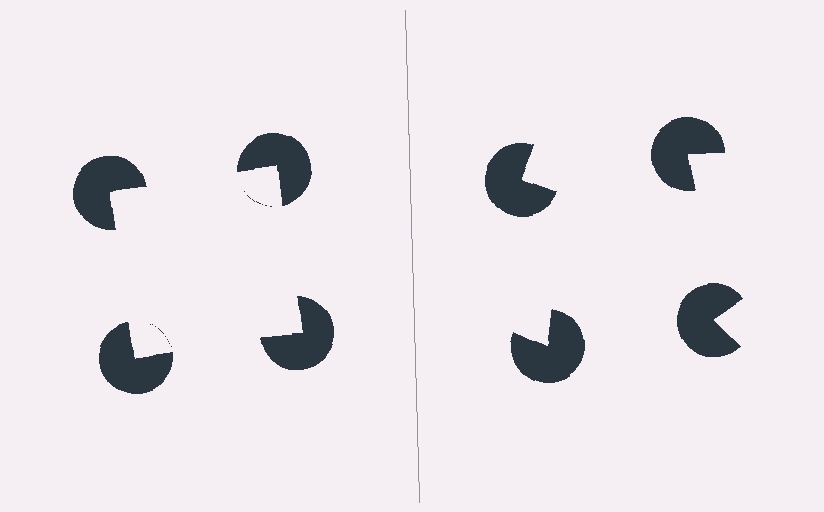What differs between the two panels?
The pac-man discs are positioned identically on both sides; only the wedge orientations differ. On the left they align to a square; on the right they are misaligned.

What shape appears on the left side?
An illusory square.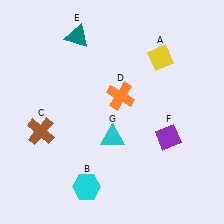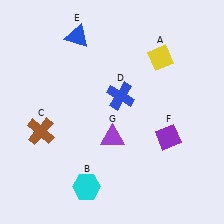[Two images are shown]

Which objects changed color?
D changed from orange to blue. E changed from teal to blue. G changed from cyan to purple.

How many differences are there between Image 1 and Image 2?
There are 3 differences between the two images.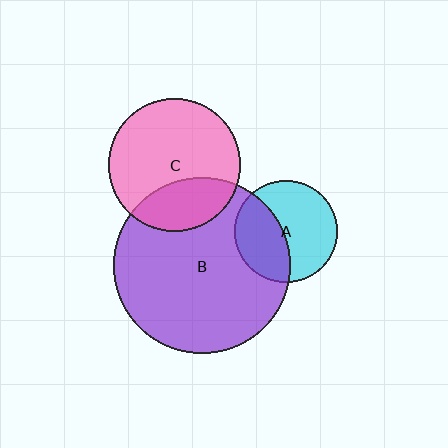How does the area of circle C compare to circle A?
Approximately 1.7 times.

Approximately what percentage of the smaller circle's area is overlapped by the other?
Approximately 40%.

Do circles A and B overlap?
Yes.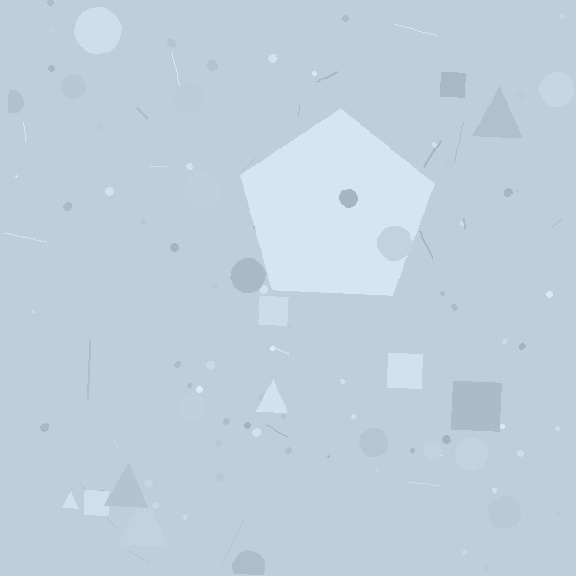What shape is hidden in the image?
A pentagon is hidden in the image.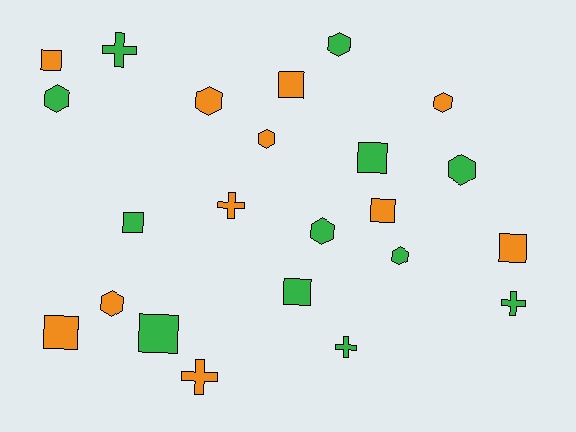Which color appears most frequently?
Green, with 12 objects.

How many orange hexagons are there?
There are 4 orange hexagons.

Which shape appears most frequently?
Square, with 9 objects.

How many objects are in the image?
There are 23 objects.